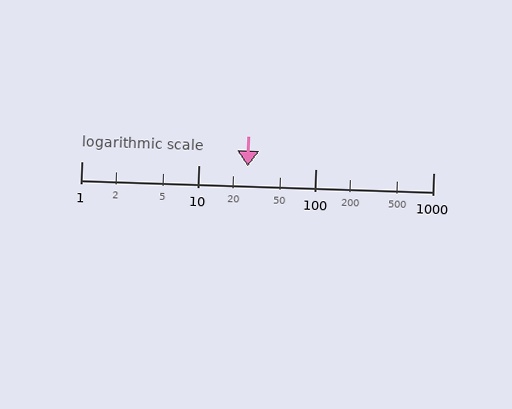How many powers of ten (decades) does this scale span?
The scale spans 3 decades, from 1 to 1000.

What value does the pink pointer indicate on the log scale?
The pointer indicates approximately 26.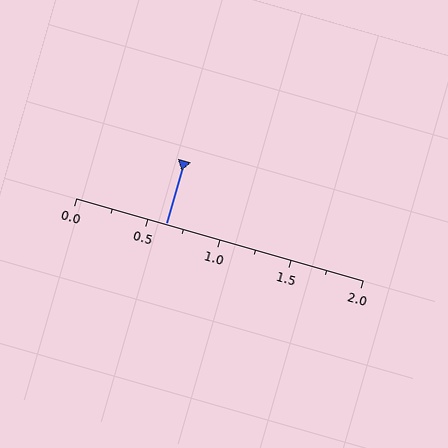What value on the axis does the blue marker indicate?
The marker indicates approximately 0.62.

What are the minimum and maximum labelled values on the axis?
The axis runs from 0.0 to 2.0.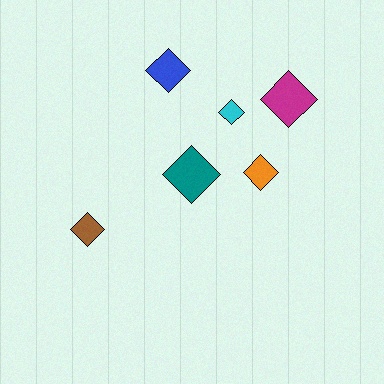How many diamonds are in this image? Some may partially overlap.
There are 6 diamonds.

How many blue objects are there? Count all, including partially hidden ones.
There is 1 blue object.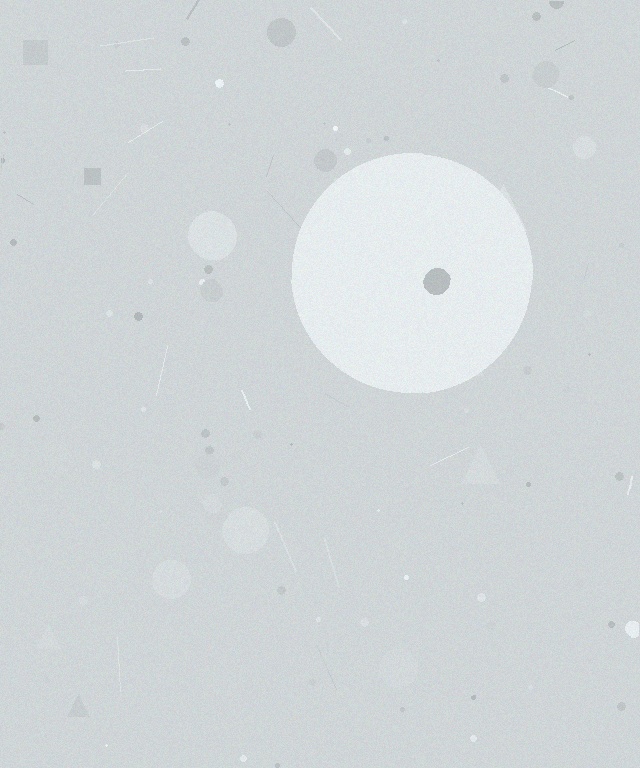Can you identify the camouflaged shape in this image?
The camouflaged shape is a circle.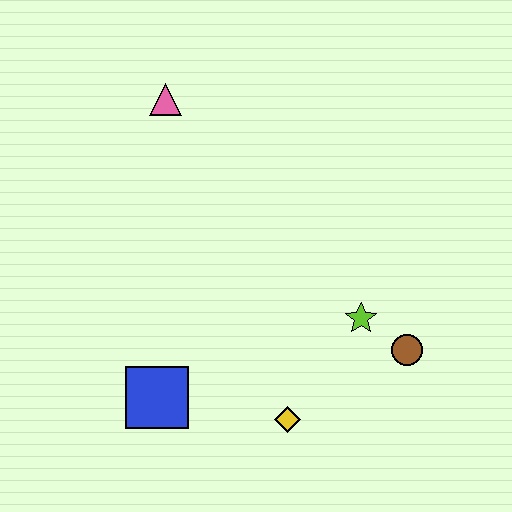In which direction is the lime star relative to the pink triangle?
The lime star is below the pink triangle.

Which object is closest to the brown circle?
The lime star is closest to the brown circle.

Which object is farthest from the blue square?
The pink triangle is farthest from the blue square.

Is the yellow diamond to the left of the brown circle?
Yes